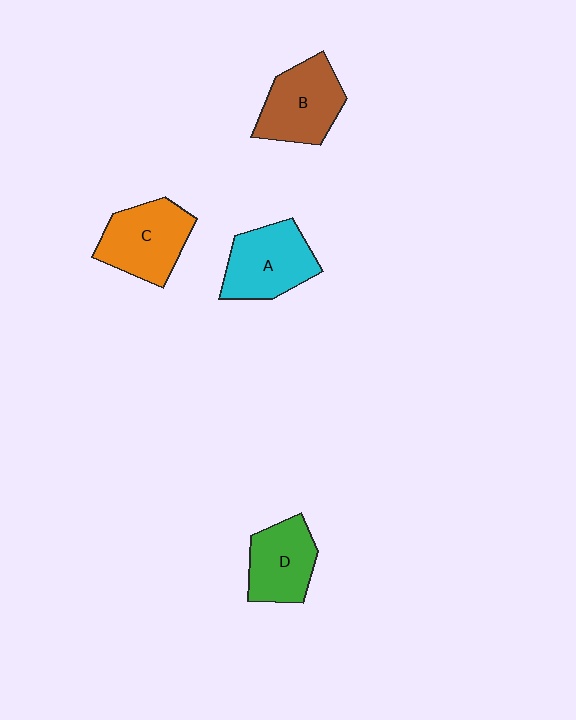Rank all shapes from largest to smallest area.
From largest to smallest: C (orange), A (cyan), B (brown), D (green).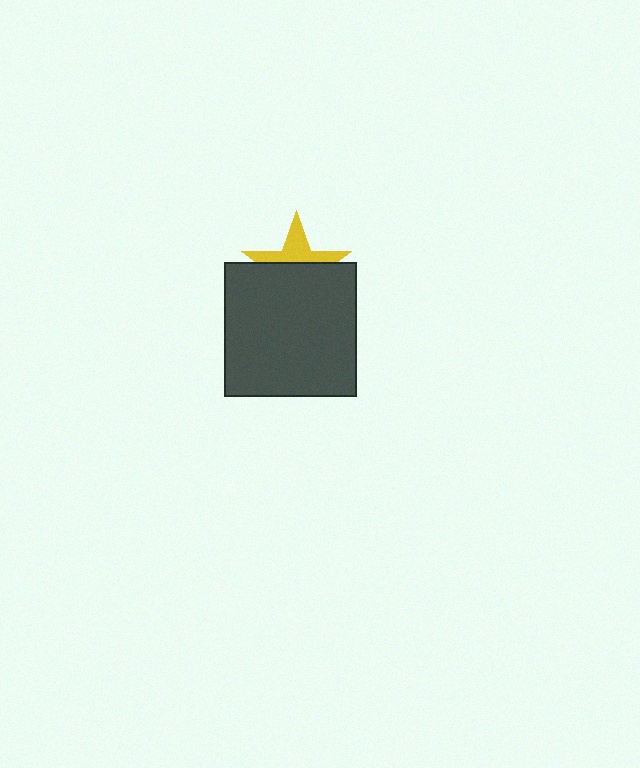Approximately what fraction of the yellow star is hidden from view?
Roughly 60% of the yellow star is hidden behind the dark gray rectangle.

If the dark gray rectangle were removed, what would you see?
You would see the complete yellow star.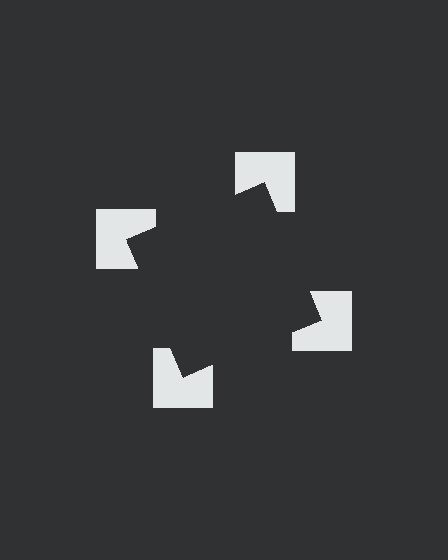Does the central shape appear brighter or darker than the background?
It typically appears slightly darker than the background, even though no actual brightness change is drawn.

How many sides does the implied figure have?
4 sides.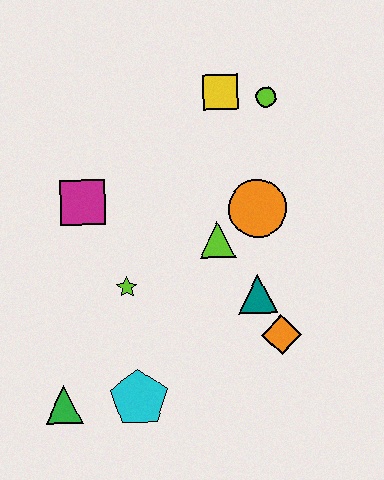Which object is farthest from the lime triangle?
The green triangle is farthest from the lime triangle.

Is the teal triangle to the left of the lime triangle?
No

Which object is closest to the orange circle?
The lime triangle is closest to the orange circle.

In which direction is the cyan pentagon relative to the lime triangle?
The cyan pentagon is below the lime triangle.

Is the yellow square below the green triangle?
No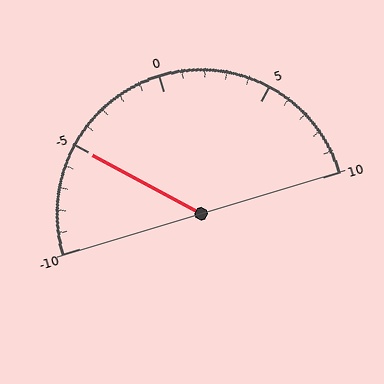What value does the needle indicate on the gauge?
The needle indicates approximately -5.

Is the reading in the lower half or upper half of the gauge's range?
The reading is in the lower half of the range (-10 to 10).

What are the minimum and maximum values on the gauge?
The gauge ranges from -10 to 10.